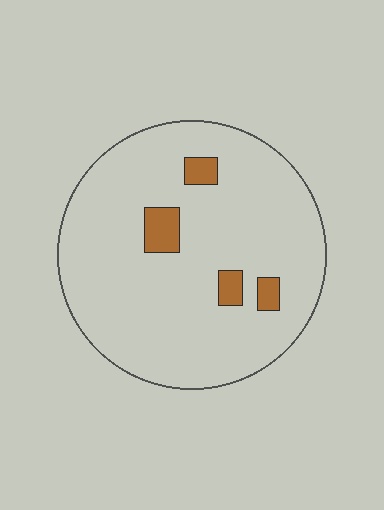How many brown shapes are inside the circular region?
4.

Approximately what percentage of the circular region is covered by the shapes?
Approximately 5%.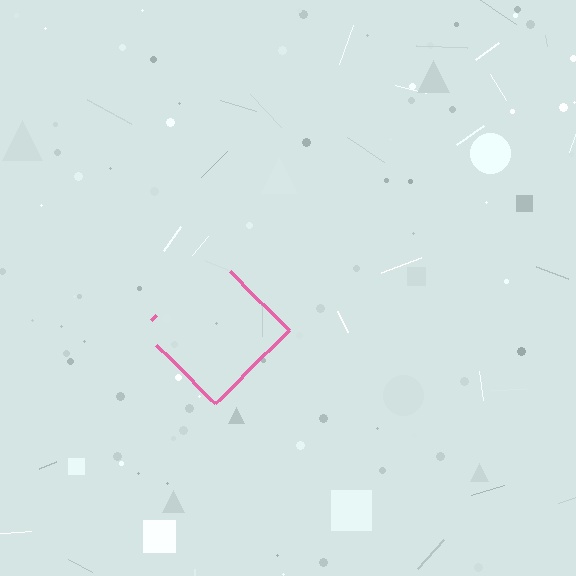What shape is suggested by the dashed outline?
The dashed outline suggests a diamond.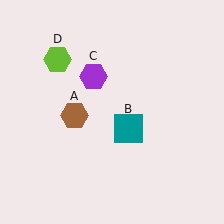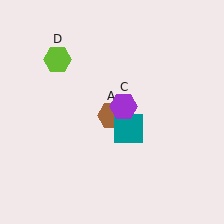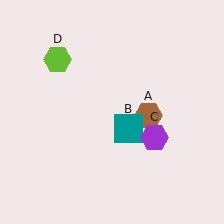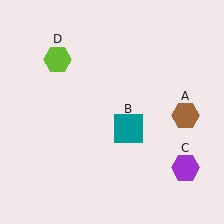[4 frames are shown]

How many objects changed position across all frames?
2 objects changed position: brown hexagon (object A), purple hexagon (object C).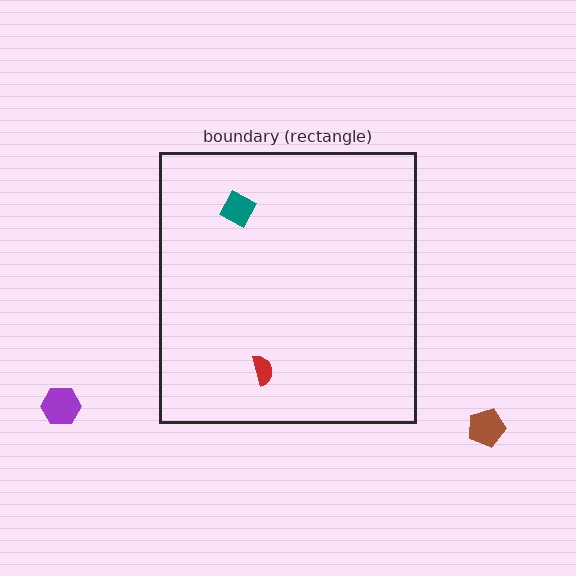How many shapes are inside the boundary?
2 inside, 2 outside.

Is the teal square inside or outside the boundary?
Inside.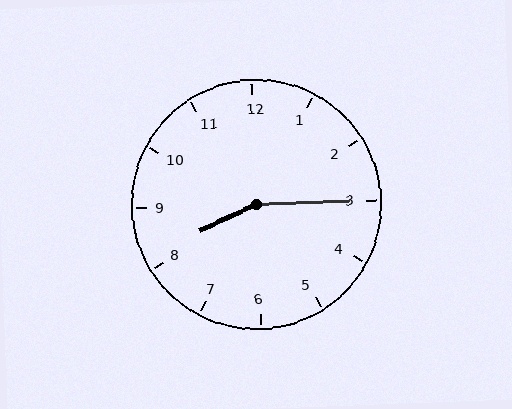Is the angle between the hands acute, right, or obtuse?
It is obtuse.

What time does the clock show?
8:15.